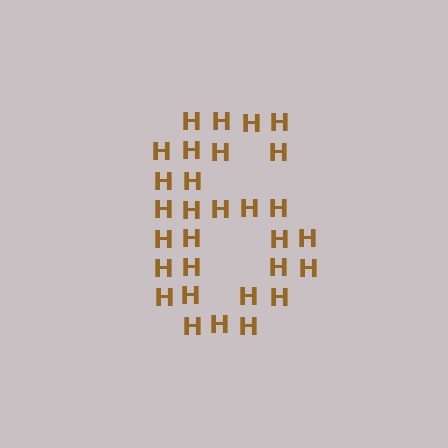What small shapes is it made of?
It is made of small letter H's.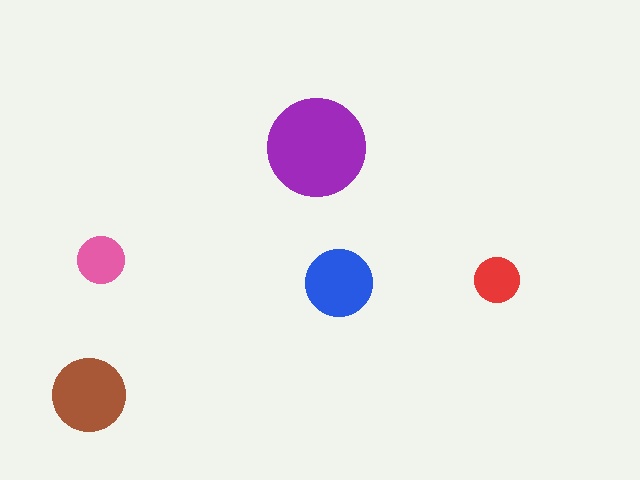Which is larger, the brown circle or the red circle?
The brown one.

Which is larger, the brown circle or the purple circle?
The purple one.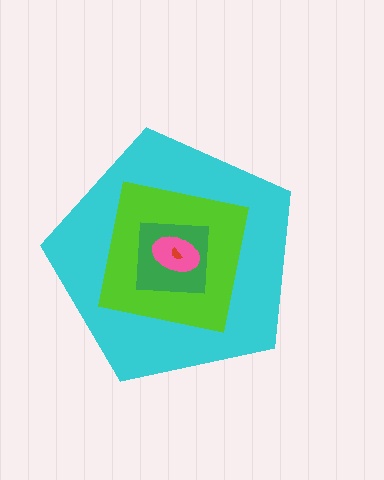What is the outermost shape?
The cyan pentagon.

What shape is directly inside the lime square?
The green square.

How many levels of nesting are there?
5.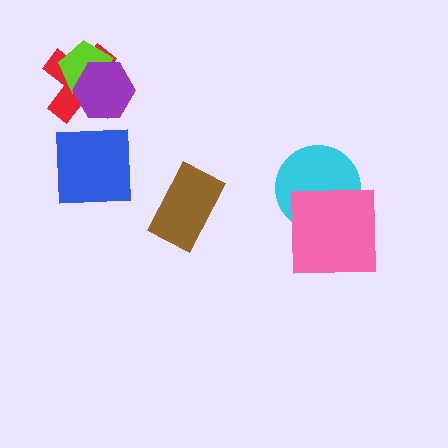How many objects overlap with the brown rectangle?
0 objects overlap with the brown rectangle.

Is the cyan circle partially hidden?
Yes, it is partially covered by another shape.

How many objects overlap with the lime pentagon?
2 objects overlap with the lime pentagon.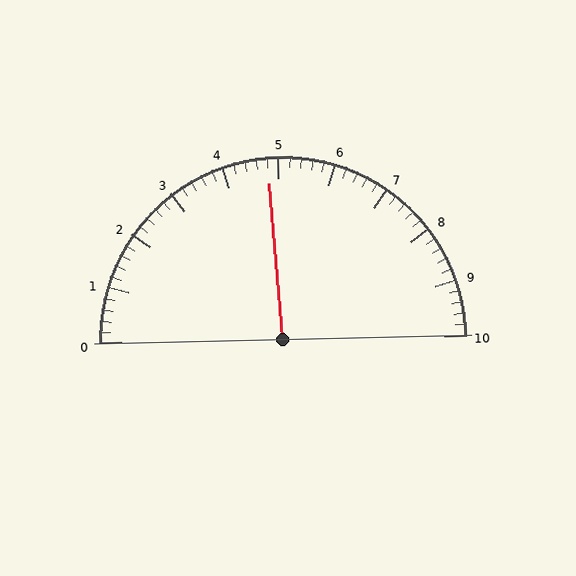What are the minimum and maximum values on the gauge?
The gauge ranges from 0 to 10.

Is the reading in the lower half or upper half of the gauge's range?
The reading is in the lower half of the range (0 to 10).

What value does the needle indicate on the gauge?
The needle indicates approximately 4.8.